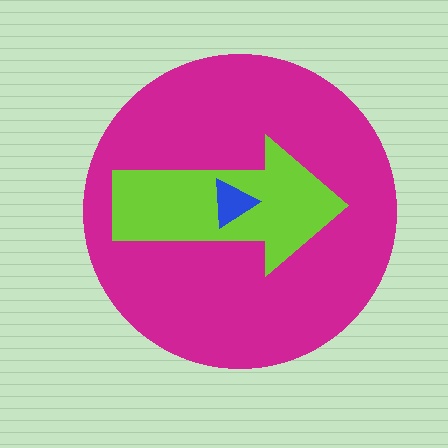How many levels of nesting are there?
3.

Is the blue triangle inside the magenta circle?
Yes.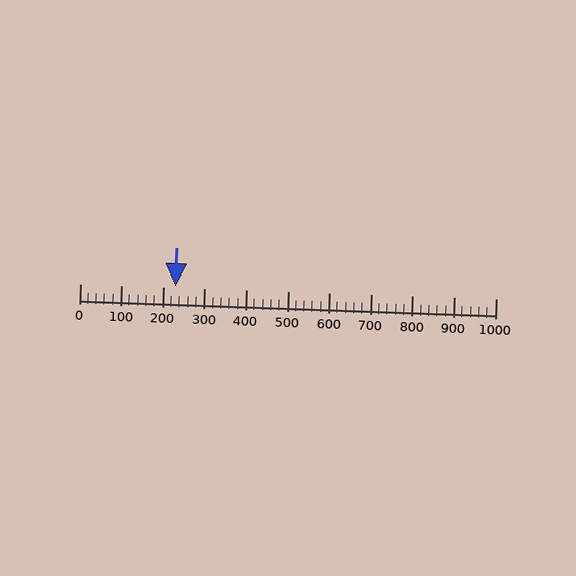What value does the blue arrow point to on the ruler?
The blue arrow points to approximately 229.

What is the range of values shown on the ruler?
The ruler shows values from 0 to 1000.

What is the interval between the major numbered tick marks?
The major tick marks are spaced 100 units apart.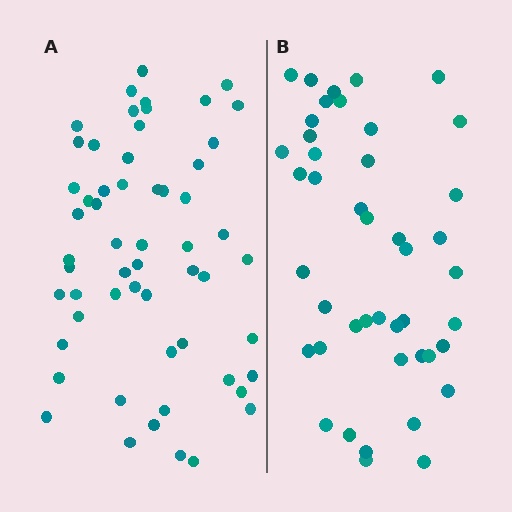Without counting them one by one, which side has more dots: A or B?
Region A (the left region) has more dots.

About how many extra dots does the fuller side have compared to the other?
Region A has approximately 15 more dots than region B.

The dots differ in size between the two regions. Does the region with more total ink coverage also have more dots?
No. Region B has more total ink coverage because its dots are larger, but region A actually contains more individual dots. Total area can be misleading — the number of items is what matters here.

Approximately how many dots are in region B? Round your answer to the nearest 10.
About 40 dots. (The exact count is 44, which rounds to 40.)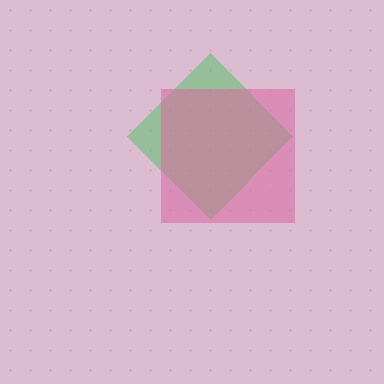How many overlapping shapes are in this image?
There are 2 overlapping shapes in the image.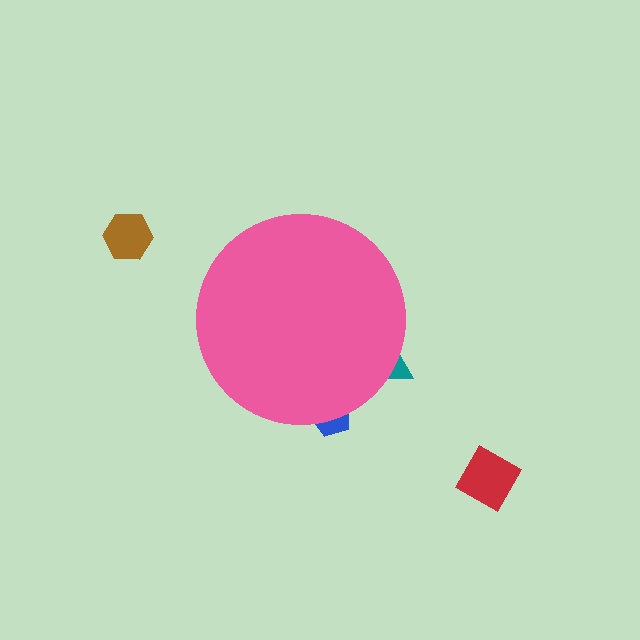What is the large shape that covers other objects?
A pink circle.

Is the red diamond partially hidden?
No, the red diamond is fully visible.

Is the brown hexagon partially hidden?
No, the brown hexagon is fully visible.